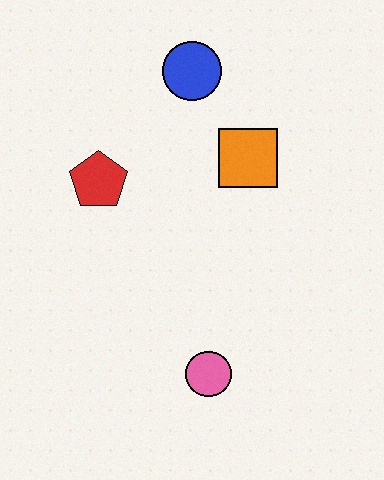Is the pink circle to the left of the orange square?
Yes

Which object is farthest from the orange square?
The pink circle is farthest from the orange square.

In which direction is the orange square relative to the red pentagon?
The orange square is to the right of the red pentagon.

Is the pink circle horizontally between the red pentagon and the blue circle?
No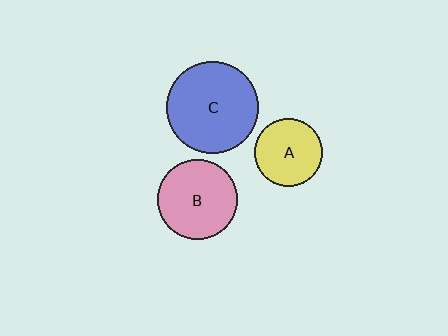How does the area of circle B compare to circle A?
Approximately 1.4 times.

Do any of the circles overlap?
No, none of the circles overlap.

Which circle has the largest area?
Circle C (blue).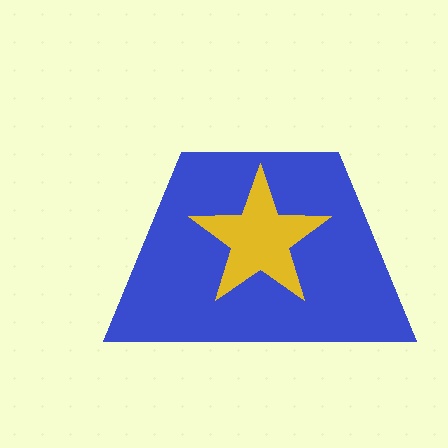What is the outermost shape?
The blue trapezoid.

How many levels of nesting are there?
2.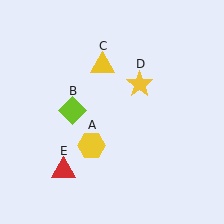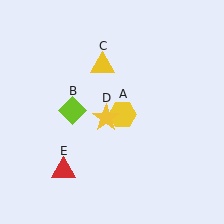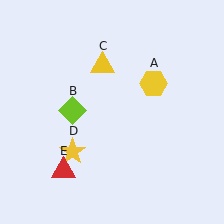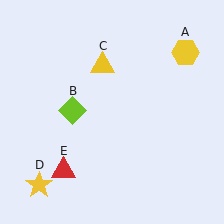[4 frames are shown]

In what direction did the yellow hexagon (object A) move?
The yellow hexagon (object A) moved up and to the right.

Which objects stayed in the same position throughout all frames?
Lime diamond (object B) and yellow triangle (object C) and red triangle (object E) remained stationary.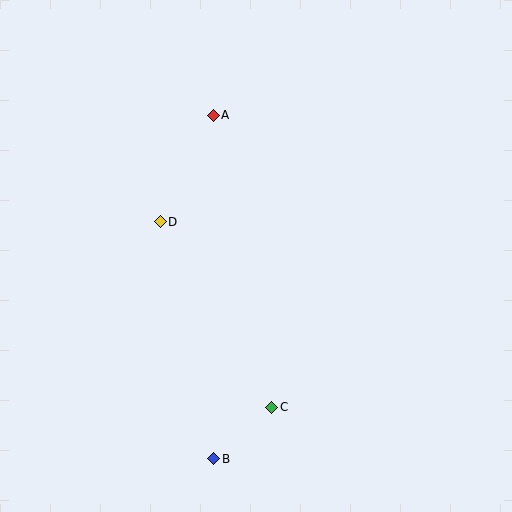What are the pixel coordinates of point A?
Point A is at (213, 115).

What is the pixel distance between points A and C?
The distance between A and C is 297 pixels.